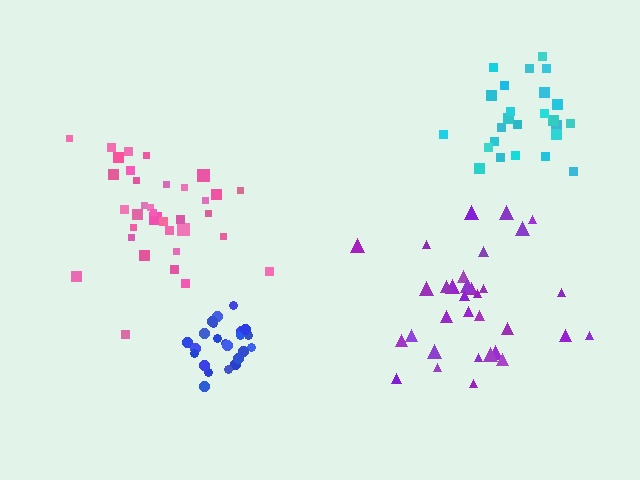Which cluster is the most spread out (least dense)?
Purple.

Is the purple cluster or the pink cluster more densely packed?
Pink.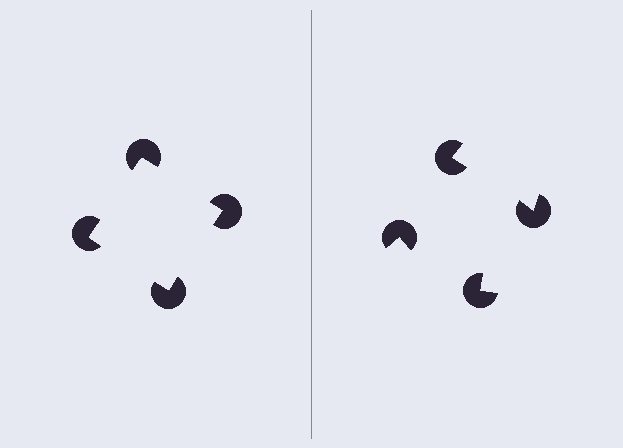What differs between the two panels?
The pac-man discs are positioned identically on both sides; only the wedge orientations differ. On the left they align to a square; on the right they are misaligned.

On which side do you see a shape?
An illusory square appears on the left side. On the right side the wedge cuts are rotated, so no coherent shape forms.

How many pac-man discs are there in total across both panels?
8 — 4 on each side.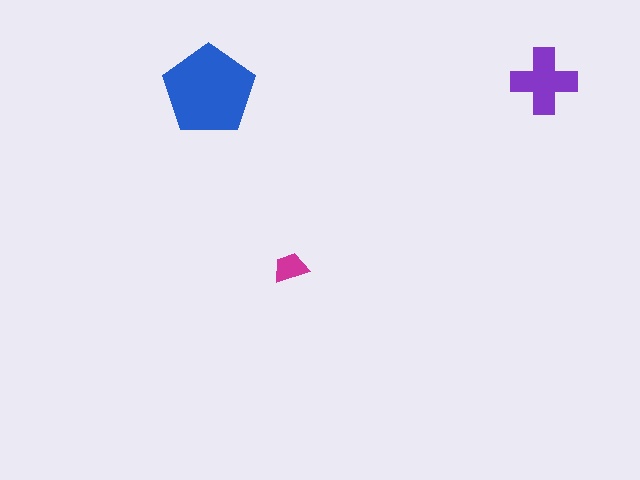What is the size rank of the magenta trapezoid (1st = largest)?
3rd.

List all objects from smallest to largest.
The magenta trapezoid, the purple cross, the blue pentagon.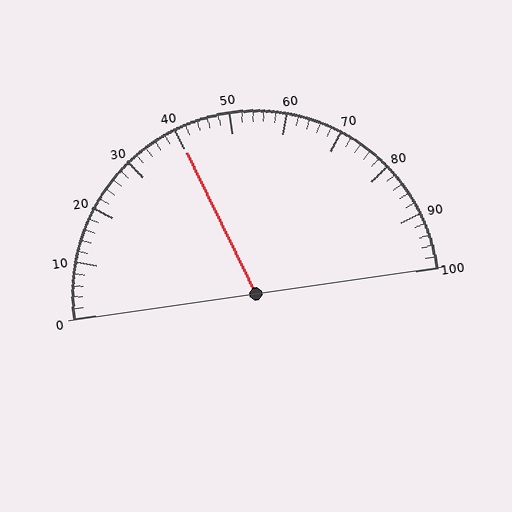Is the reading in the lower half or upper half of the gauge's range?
The reading is in the lower half of the range (0 to 100).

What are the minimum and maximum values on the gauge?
The gauge ranges from 0 to 100.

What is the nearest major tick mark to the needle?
The nearest major tick mark is 40.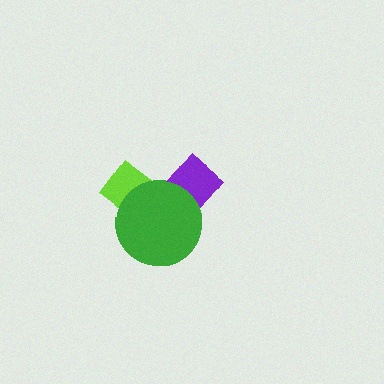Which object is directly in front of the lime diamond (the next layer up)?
The purple rectangle is directly in front of the lime diamond.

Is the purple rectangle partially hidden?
Yes, it is partially covered by another shape.